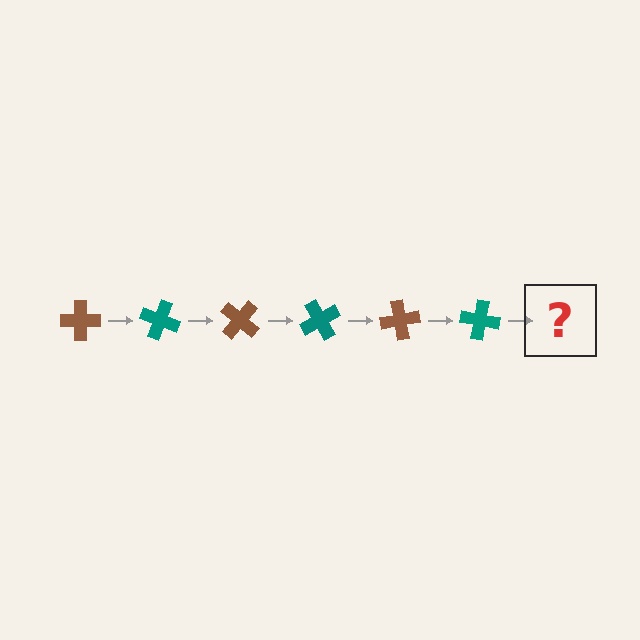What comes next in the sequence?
The next element should be a brown cross, rotated 120 degrees from the start.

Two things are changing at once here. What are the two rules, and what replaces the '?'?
The two rules are that it rotates 20 degrees each step and the color cycles through brown and teal. The '?' should be a brown cross, rotated 120 degrees from the start.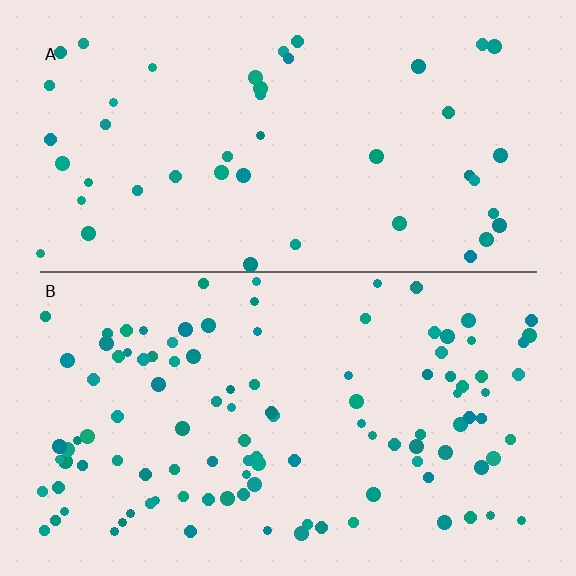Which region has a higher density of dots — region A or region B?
B (the bottom).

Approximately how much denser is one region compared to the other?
Approximately 2.4× — region B over region A.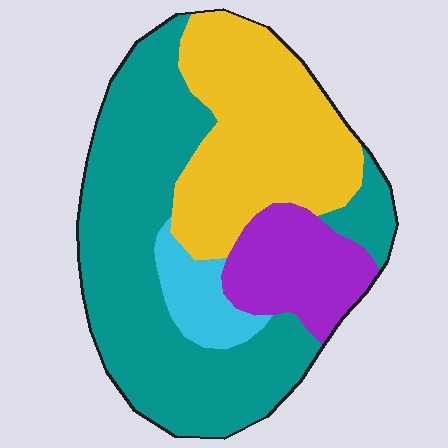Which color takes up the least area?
Cyan, at roughly 5%.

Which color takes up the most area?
Teal, at roughly 50%.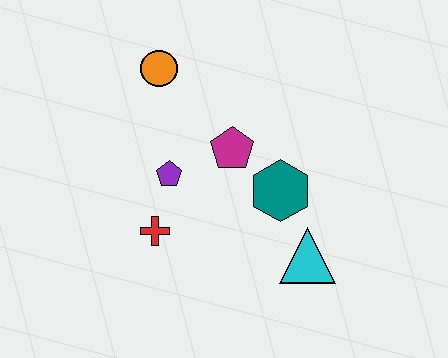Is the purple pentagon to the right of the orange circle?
Yes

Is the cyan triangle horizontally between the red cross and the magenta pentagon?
No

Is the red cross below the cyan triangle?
No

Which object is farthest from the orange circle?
The cyan triangle is farthest from the orange circle.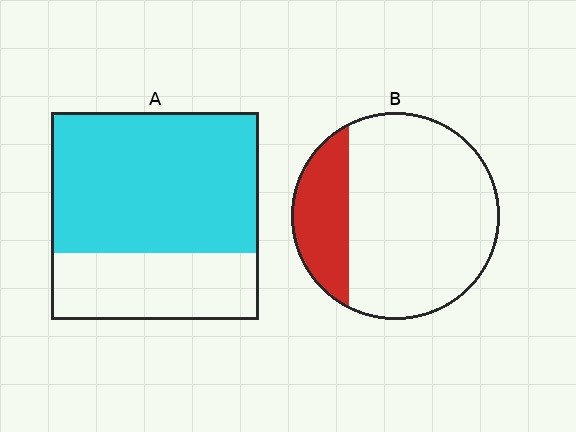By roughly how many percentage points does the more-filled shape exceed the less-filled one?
By roughly 45 percentage points (A over B).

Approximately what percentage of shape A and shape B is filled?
A is approximately 70% and B is approximately 25%.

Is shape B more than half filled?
No.